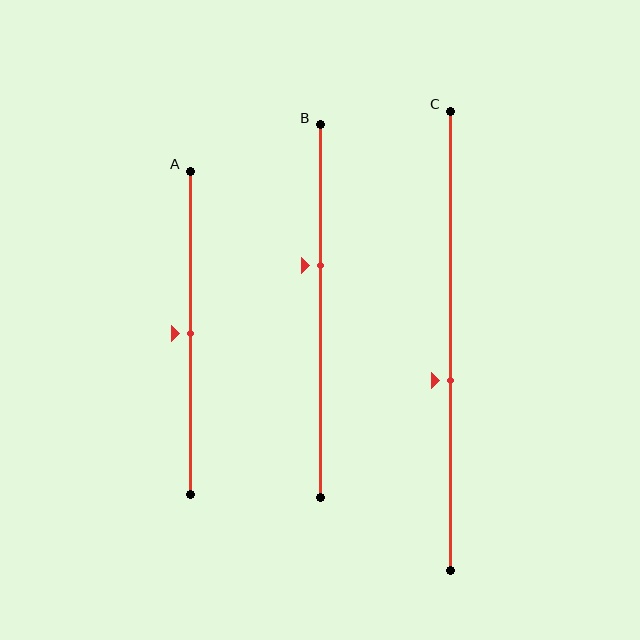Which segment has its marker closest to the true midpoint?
Segment A has its marker closest to the true midpoint.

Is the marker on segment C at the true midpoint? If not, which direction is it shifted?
No, the marker on segment C is shifted downward by about 9% of the segment length.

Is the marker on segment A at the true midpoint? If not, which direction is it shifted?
Yes, the marker on segment A is at the true midpoint.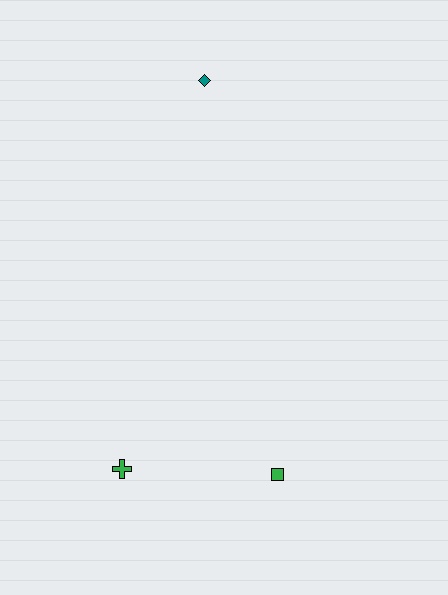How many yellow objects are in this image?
There are no yellow objects.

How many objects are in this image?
There are 3 objects.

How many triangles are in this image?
There are no triangles.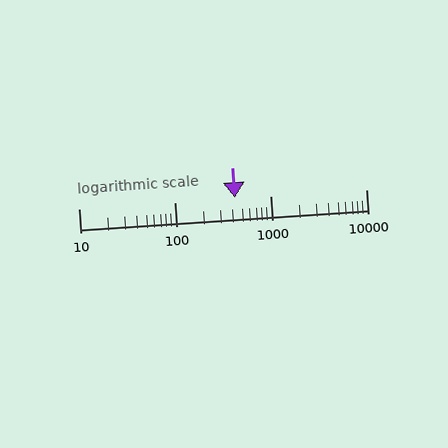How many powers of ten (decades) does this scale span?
The scale spans 3 decades, from 10 to 10000.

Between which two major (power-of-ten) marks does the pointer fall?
The pointer is between 100 and 1000.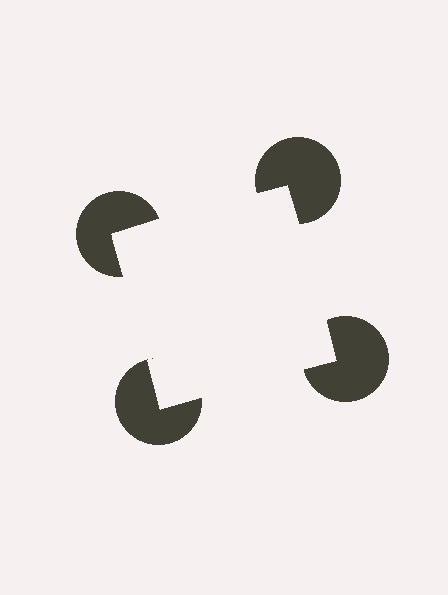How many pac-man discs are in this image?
There are 4 — one at each vertex of the illusory square.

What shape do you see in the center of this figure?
An illusory square — its edges are inferred from the aligned wedge cuts in the pac-man discs, not physically drawn.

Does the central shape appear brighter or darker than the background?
It typically appears slightly brighter than the background, even though no actual brightness change is drawn.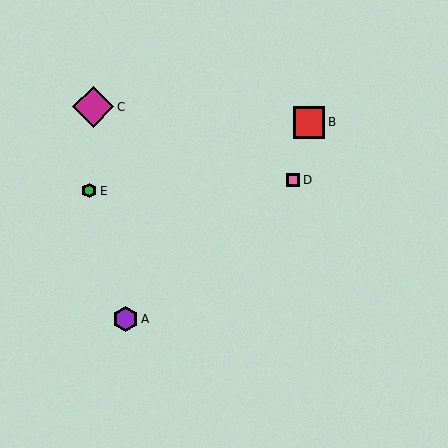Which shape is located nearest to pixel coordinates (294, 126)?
The red square (labeled B) at (309, 122) is nearest to that location.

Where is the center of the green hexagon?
The center of the green hexagon is at (89, 191).